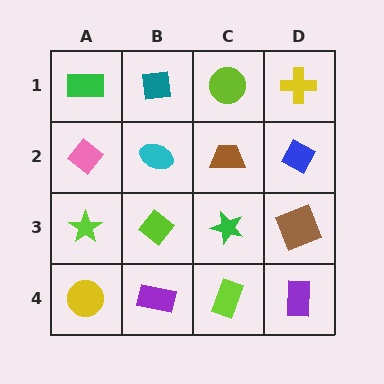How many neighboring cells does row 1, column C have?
3.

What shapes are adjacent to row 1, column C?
A brown trapezoid (row 2, column C), a teal square (row 1, column B), a yellow cross (row 1, column D).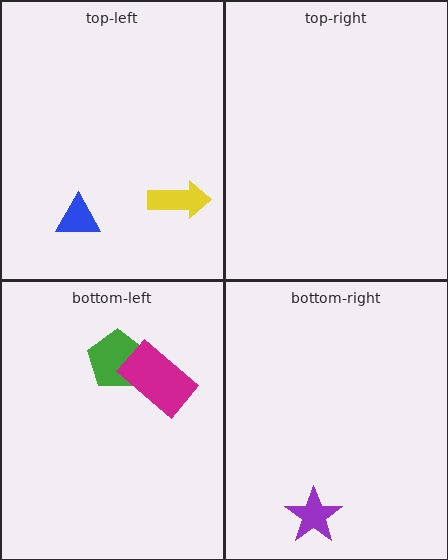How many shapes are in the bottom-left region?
2.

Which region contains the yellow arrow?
The top-left region.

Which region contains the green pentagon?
The bottom-left region.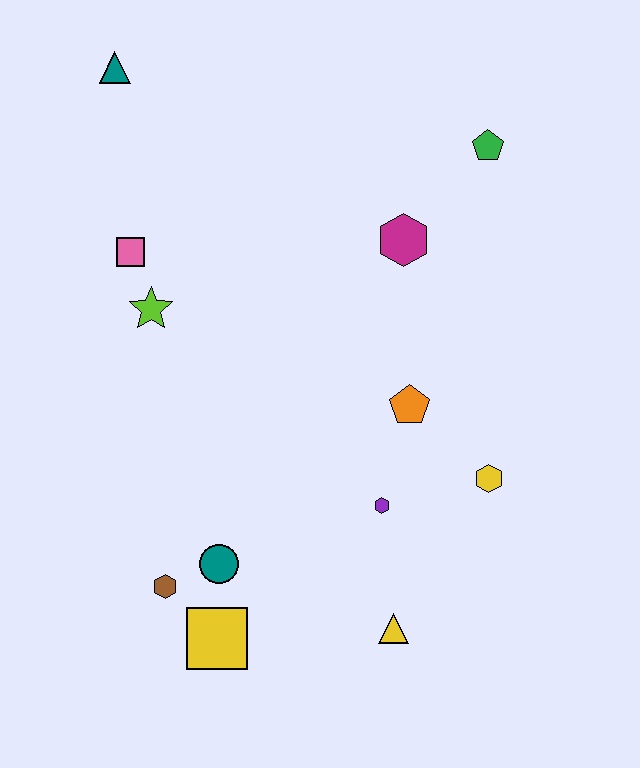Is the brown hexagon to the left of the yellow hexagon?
Yes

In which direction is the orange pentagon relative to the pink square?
The orange pentagon is to the right of the pink square.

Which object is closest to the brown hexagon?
The teal circle is closest to the brown hexagon.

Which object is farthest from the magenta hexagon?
The yellow square is farthest from the magenta hexagon.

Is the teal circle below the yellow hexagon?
Yes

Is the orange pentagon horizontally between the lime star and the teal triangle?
No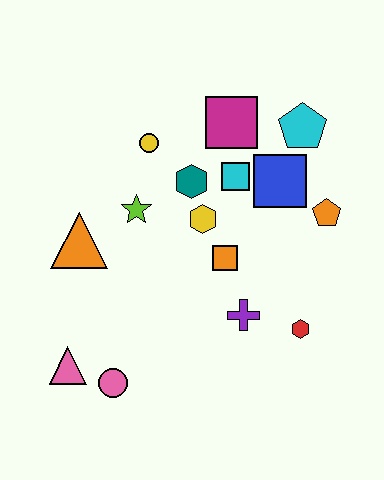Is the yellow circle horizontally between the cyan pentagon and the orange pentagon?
No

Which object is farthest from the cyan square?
The pink triangle is farthest from the cyan square.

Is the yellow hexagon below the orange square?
No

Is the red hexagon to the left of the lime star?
No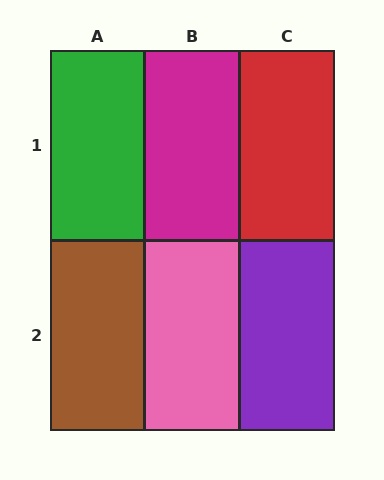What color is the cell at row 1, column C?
Red.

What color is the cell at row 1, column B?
Magenta.